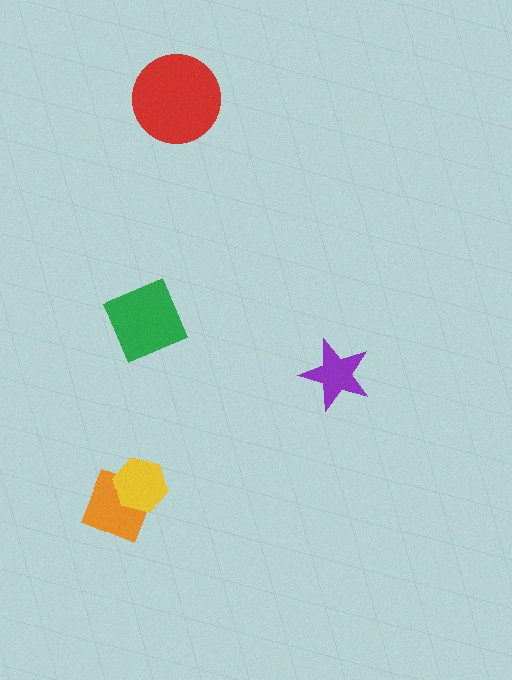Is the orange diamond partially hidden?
Yes, it is partially covered by another shape.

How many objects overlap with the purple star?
0 objects overlap with the purple star.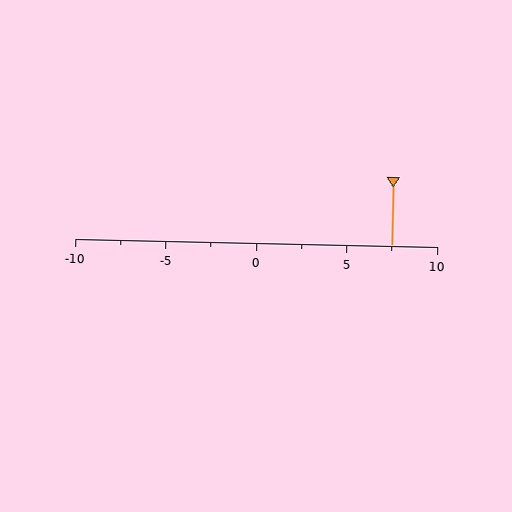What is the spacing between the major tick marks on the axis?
The major ticks are spaced 5 apart.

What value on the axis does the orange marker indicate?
The marker indicates approximately 7.5.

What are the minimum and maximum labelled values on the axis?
The axis runs from -10 to 10.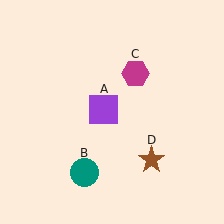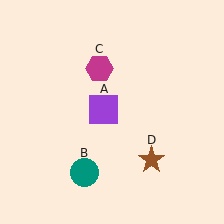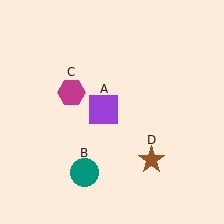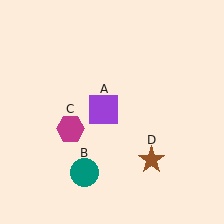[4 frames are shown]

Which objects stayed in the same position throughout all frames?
Purple square (object A) and teal circle (object B) and brown star (object D) remained stationary.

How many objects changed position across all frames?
1 object changed position: magenta hexagon (object C).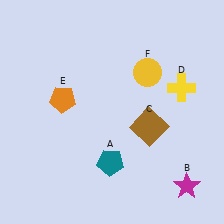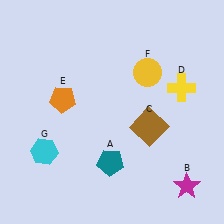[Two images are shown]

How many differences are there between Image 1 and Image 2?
There is 1 difference between the two images.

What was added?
A cyan hexagon (G) was added in Image 2.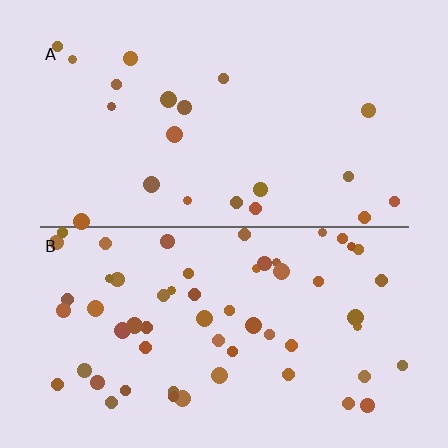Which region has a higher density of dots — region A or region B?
B (the bottom).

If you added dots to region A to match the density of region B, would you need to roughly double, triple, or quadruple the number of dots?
Approximately triple.